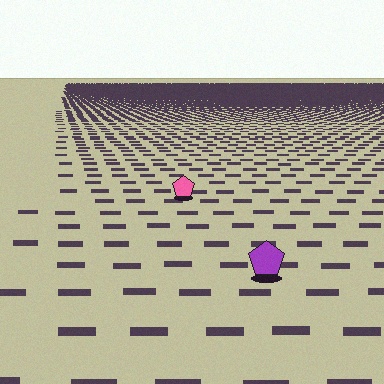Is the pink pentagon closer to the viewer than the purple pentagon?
No. The purple pentagon is closer — you can tell from the texture gradient: the ground texture is coarser near it.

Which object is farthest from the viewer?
The pink pentagon is farthest from the viewer. It appears smaller and the ground texture around it is denser.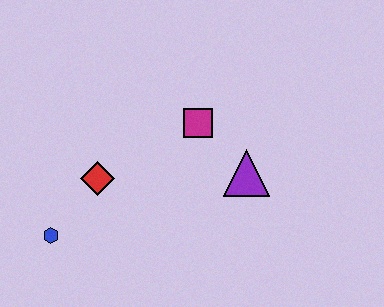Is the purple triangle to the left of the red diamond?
No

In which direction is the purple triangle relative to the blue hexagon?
The purple triangle is to the right of the blue hexagon.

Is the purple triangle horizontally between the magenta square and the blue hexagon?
No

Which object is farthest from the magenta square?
The blue hexagon is farthest from the magenta square.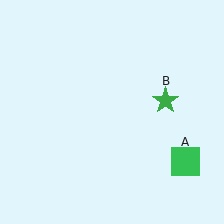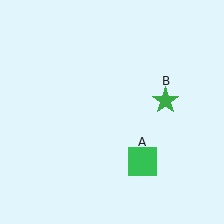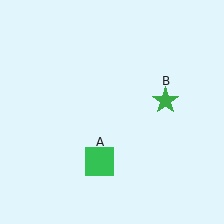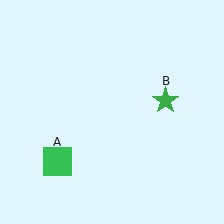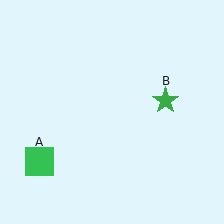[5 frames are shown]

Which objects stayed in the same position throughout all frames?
Green star (object B) remained stationary.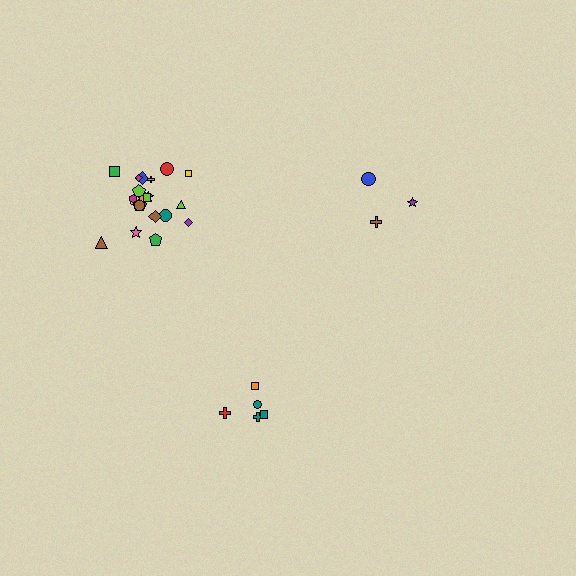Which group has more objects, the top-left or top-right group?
The top-left group.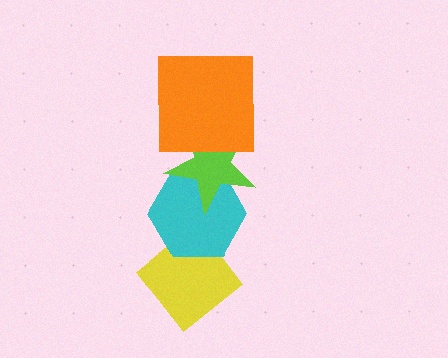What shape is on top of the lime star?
The orange square is on top of the lime star.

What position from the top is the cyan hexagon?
The cyan hexagon is 3rd from the top.